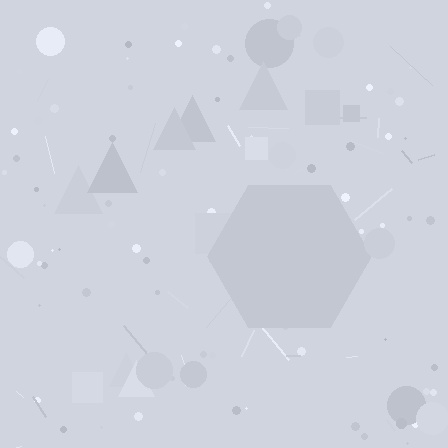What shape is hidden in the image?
A hexagon is hidden in the image.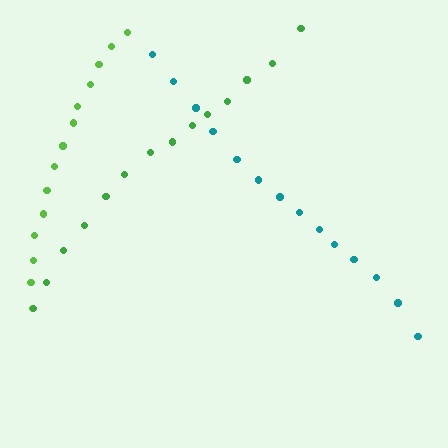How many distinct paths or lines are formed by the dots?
There are 3 distinct paths.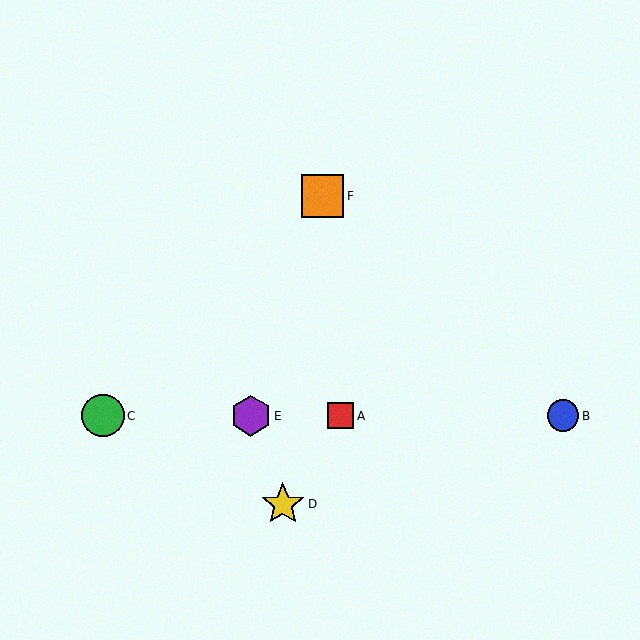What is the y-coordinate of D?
Object D is at y≈504.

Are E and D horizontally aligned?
No, E is at y≈416 and D is at y≈504.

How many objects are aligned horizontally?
4 objects (A, B, C, E) are aligned horizontally.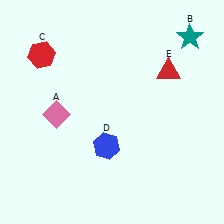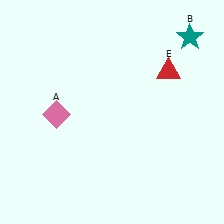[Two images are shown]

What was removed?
The blue hexagon (D), the red hexagon (C) were removed in Image 2.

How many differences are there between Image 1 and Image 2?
There are 2 differences between the two images.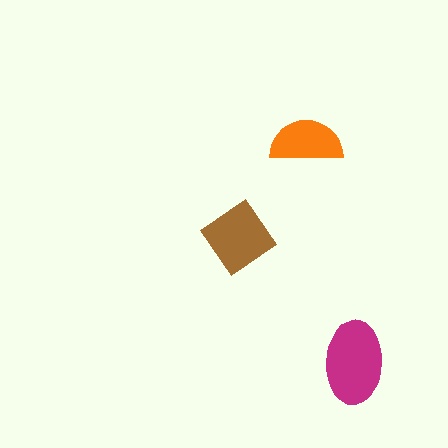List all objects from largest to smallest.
The magenta ellipse, the brown diamond, the orange semicircle.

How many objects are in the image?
There are 3 objects in the image.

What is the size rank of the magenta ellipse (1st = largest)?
1st.